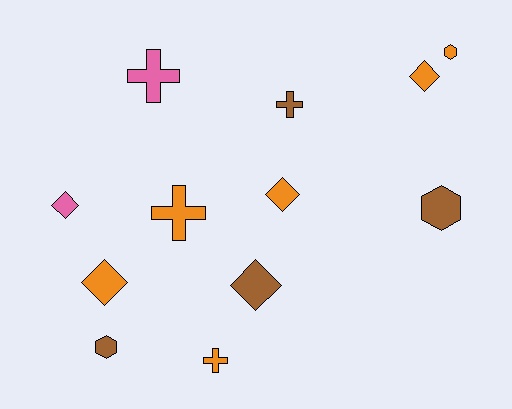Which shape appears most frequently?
Diamond, with 5 objects.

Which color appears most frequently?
Orange, with 6 objects.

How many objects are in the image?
There are 12 objects.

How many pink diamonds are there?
There is 1 pink diamond.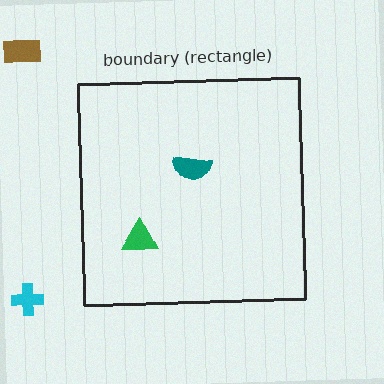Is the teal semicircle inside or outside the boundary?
Inside.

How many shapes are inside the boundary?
2 inside, 2 outside.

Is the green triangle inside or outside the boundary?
Inside.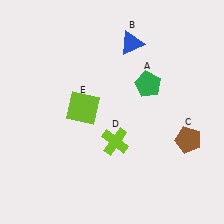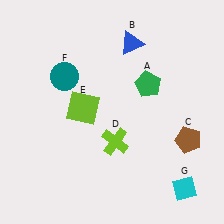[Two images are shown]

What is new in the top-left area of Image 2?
A teal circle (F) was added in the top-left area of Image 2.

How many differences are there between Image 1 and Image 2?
There are 2 differences between the two images.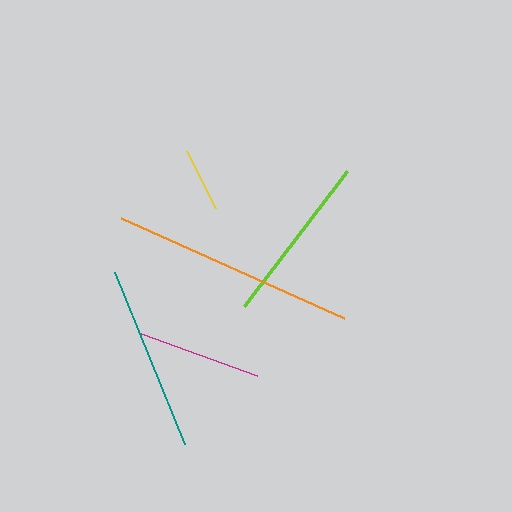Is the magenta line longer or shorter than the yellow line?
The magenta line is longer than the yellow line.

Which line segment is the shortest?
The yellow line is the shortest at approximately 64 pixels.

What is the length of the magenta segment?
The magenta segment is approximately 124 pixels long.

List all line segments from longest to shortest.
From longest to shortest: orange, teal, lime, magenta, yellow.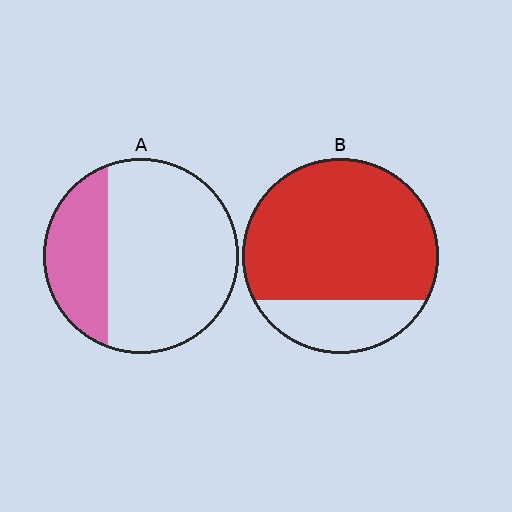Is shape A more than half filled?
No.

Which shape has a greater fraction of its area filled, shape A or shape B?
Shape B.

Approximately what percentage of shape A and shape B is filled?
A is approximately 30% and B is approximately 80%.